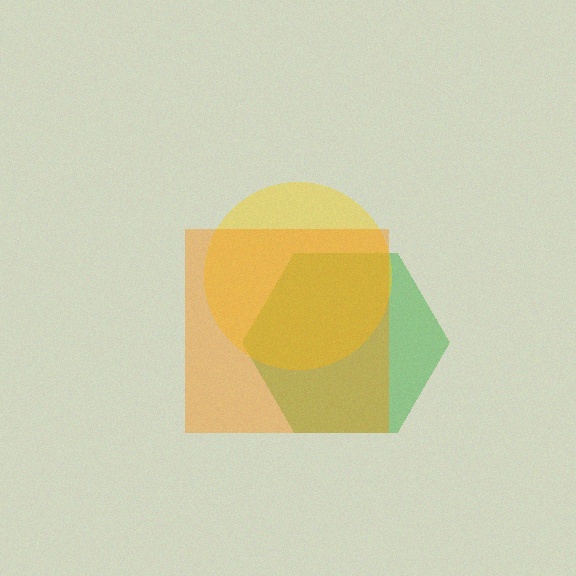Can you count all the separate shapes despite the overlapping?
Yes, there are 3 separate shapes.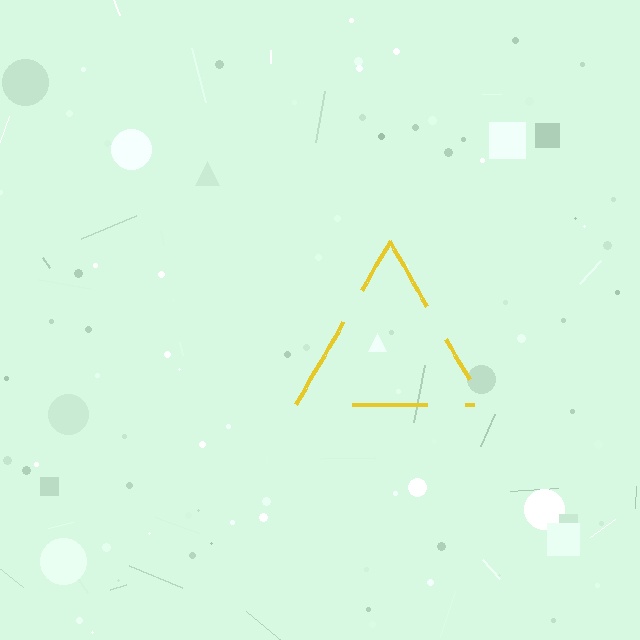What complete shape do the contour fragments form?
The contour fragments form a triangle.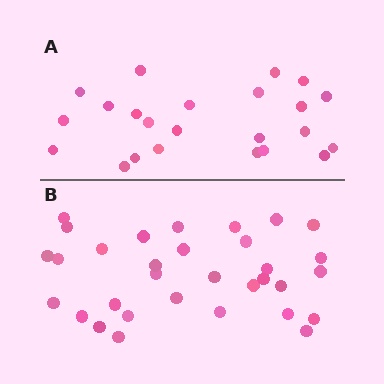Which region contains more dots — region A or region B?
Region B (the bottom region) has more dots.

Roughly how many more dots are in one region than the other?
Region B has roughly 8 or so more dots than region A.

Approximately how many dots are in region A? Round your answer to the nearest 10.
About 20 dots. (The exact count is 23, which rounds to 20.)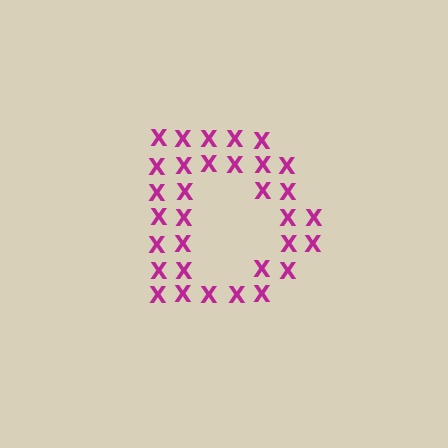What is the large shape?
The large shape is the letter D.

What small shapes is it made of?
It is made of small letter X's.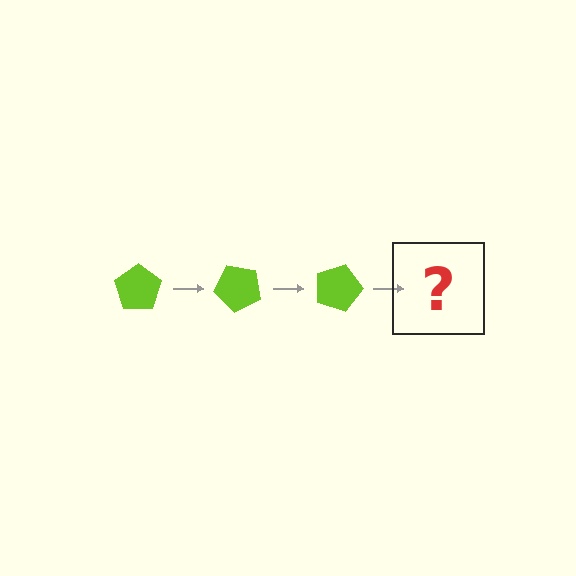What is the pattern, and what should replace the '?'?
The pattern is that the pentagon rotates 45 degrees each step. The '?' should be a lime pentagon rotated 135 degrees.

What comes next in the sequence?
The next element should be a lime pentagon rotated 135 degrees.